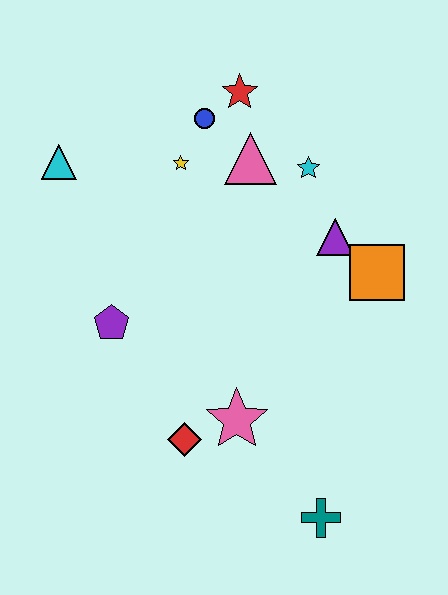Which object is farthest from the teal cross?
The cyan triangle is farthest from the teal cross.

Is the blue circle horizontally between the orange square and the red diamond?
Yes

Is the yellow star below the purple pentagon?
No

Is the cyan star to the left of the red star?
No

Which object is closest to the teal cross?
The pink star is closest to the teal cross.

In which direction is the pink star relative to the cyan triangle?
The pink star is below the cyan triangle.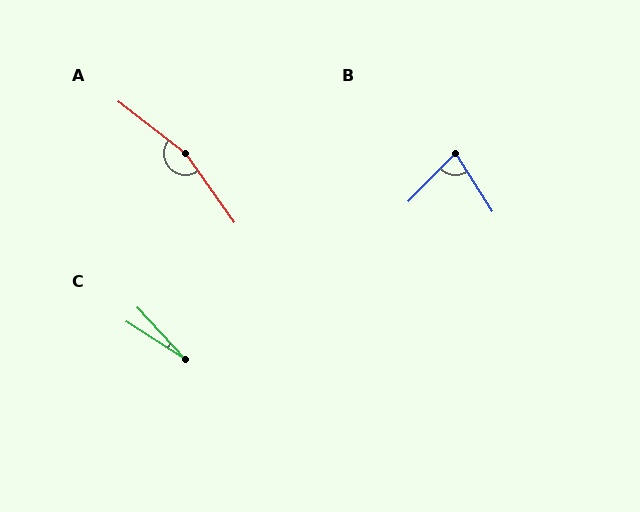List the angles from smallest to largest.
C (15°), B (78°), A (163°).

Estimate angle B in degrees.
Approximately 78 degrees.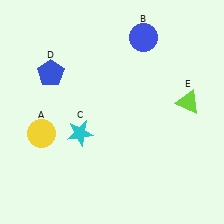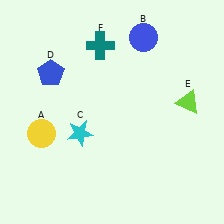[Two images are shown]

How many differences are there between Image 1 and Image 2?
There is 1 difference between the two images.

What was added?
A teal cross (F) was added in Image 2.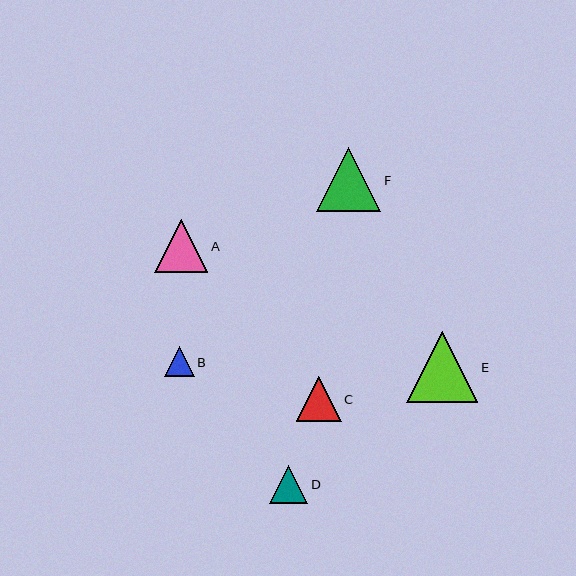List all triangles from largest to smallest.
From largest to smallest: E, F, A, C, D, B.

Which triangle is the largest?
Triangle E is the largest with a size of approximately 71 pixels.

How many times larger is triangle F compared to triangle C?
Triangle F is approximately 1.4 times the size of triangle C.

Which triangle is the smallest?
Triangle B is the smallest with a size of approximately 30 pixels.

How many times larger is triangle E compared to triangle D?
Triangle E is approximately 1.9 times the size of triangle D.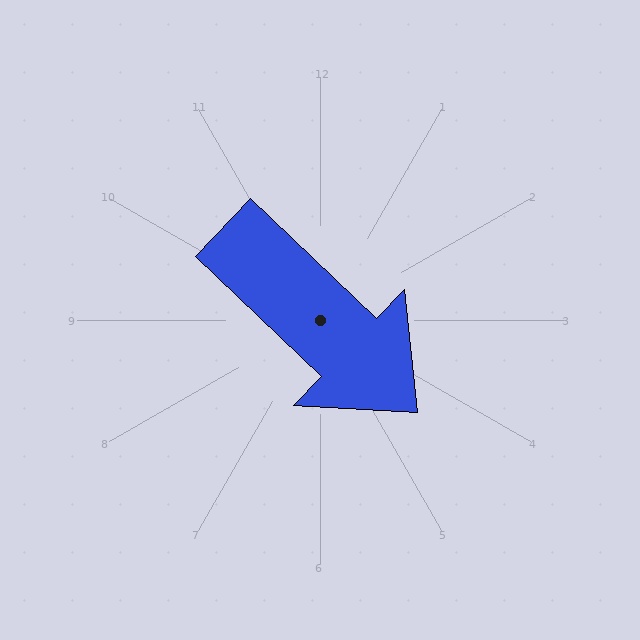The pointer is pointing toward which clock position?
Roughly 4 o'clock.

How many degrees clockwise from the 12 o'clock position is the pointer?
Approximately 134 degrees.